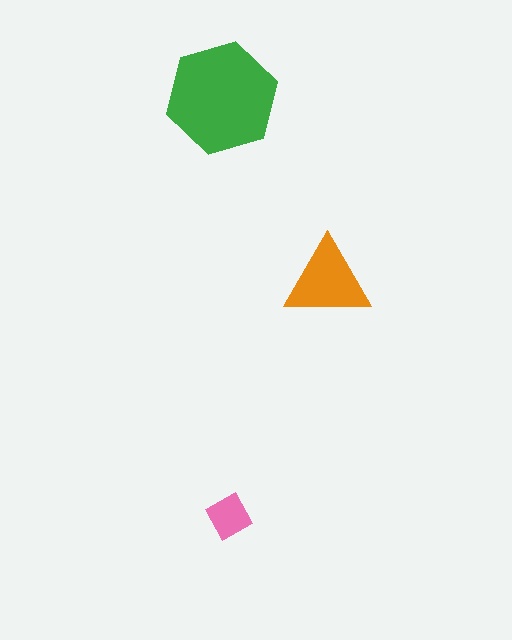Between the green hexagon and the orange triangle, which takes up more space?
The green hexagon.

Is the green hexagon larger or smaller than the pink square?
Larger.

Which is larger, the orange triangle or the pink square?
The orange triangle.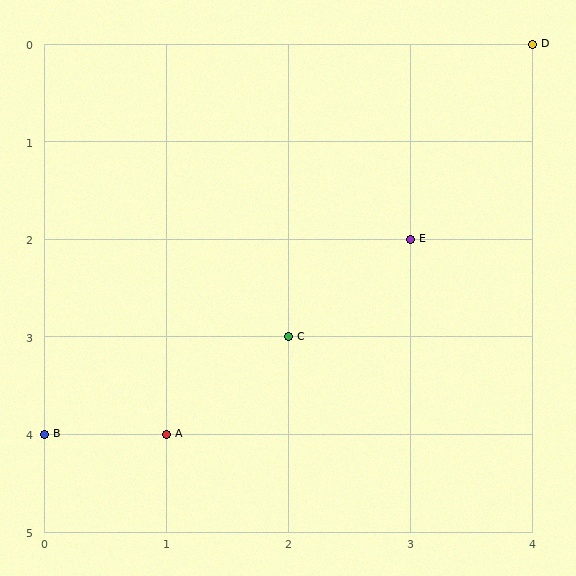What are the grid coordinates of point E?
Point E is at grid coordinates (3, 2).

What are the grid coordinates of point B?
Point B is at grid coordinates (0, 4).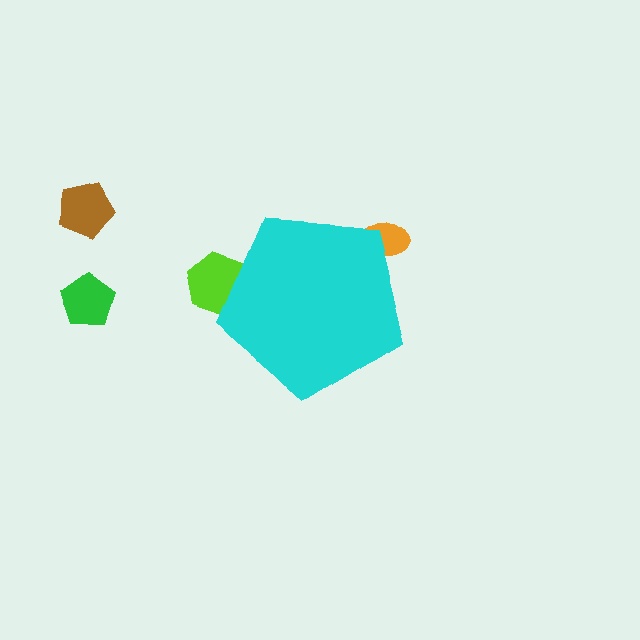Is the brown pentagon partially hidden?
No, the brown pentagon is fully visible.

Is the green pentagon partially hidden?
No, the green pentagon is fully visible.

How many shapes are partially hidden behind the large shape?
2 shapes are partially hidden.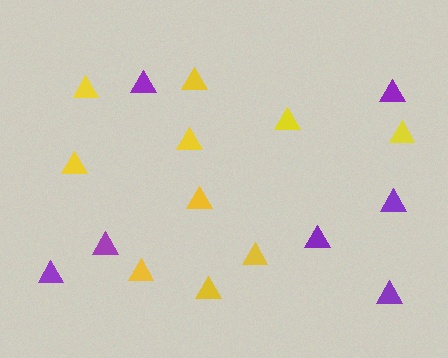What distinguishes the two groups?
There are 2 groups: one group of yellow triangles (10) and one group of purple triangles (7).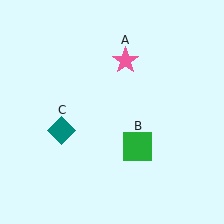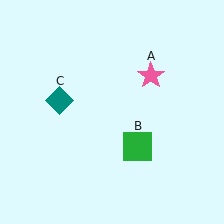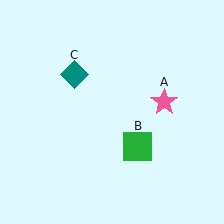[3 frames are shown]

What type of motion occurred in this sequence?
The pink star (object A), teal diamond (object C) rotated clockwise around the center of the scene.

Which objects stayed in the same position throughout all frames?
Green square (object B) remained stationary.